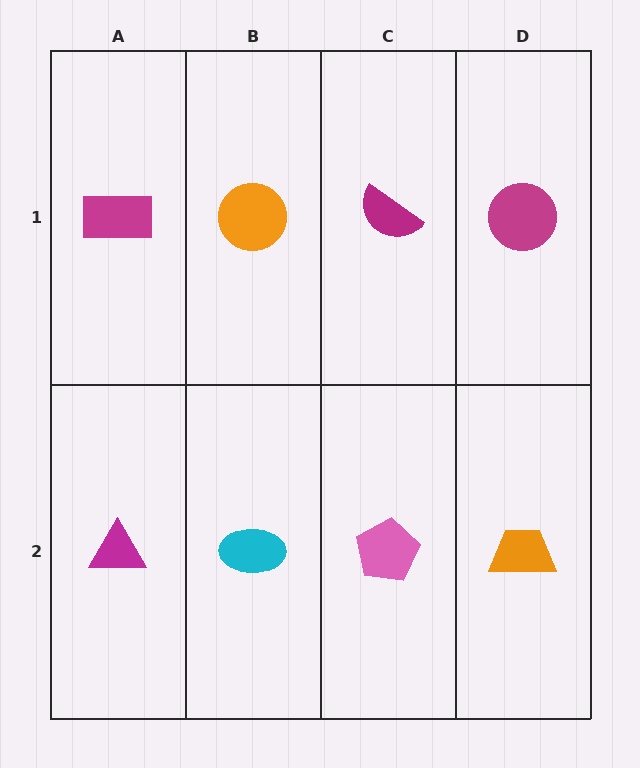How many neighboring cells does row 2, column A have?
2.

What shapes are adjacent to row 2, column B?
An orange circle (row 1, column B), a magenta triangle (row 2, column A), a pink pentagon (row 2, column C).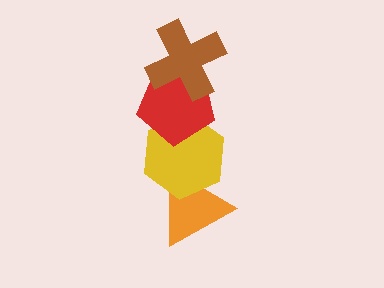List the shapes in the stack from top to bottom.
From top to bottom: the brown cross, the red pentagon, the yellow hexagon, the orange triangle.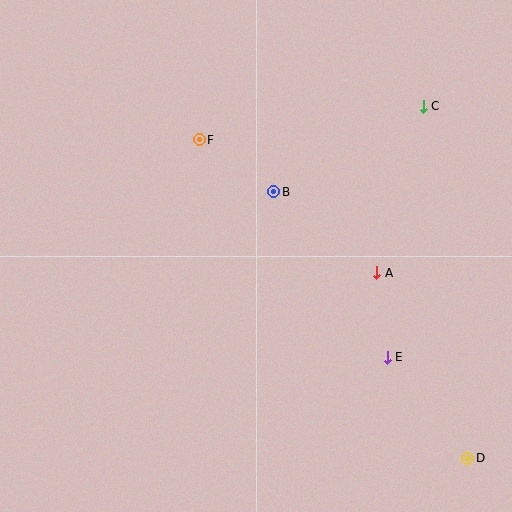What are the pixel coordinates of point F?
Point F is at (199, 140).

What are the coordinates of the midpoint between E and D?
The midpoint between E and D is at (428, 408).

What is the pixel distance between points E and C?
The distance between E and C is 254 pixels.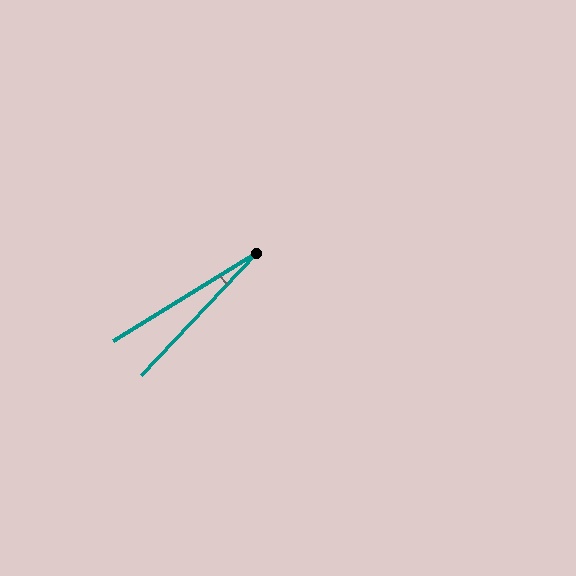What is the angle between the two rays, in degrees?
Approximately 15 degrees.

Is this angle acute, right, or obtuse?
It is acute.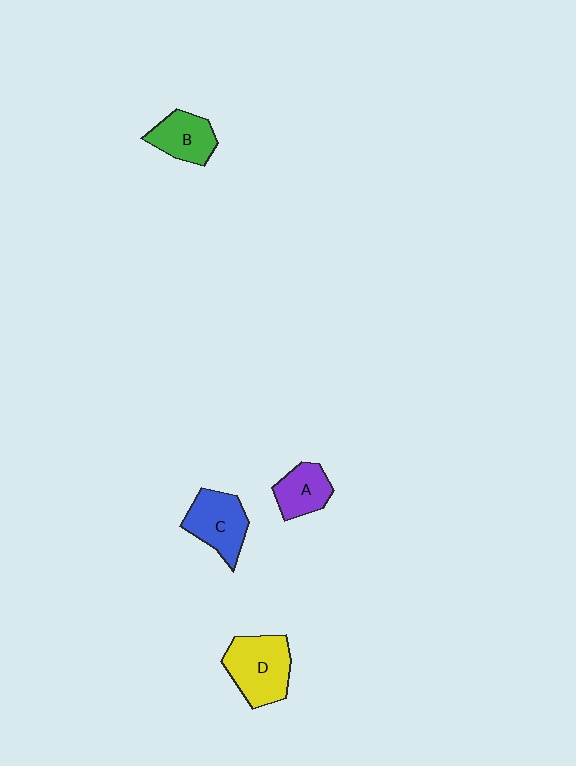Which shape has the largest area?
Shape D (yellow).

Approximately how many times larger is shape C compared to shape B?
Approximately 1.2 times.